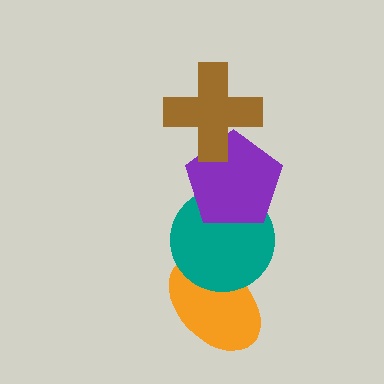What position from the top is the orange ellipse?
The orange ellipse is 4th from the top.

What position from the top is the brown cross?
The brown cross is 1st from the top.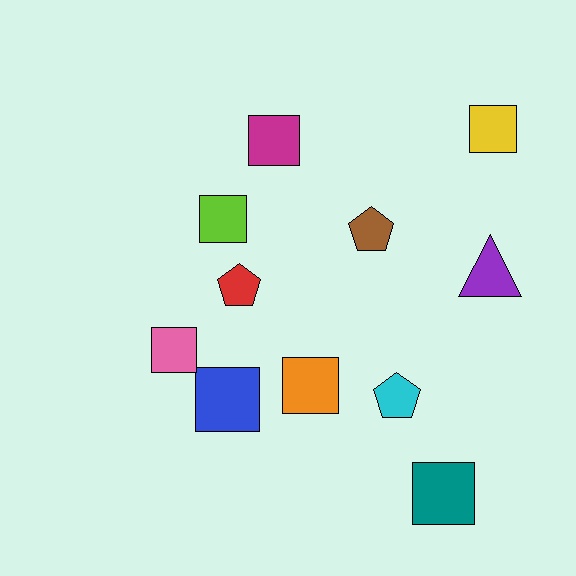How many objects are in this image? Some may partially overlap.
There are 11 objects.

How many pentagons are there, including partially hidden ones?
There are 3 pentagons.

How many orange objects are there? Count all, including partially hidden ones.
There is 1 orange object.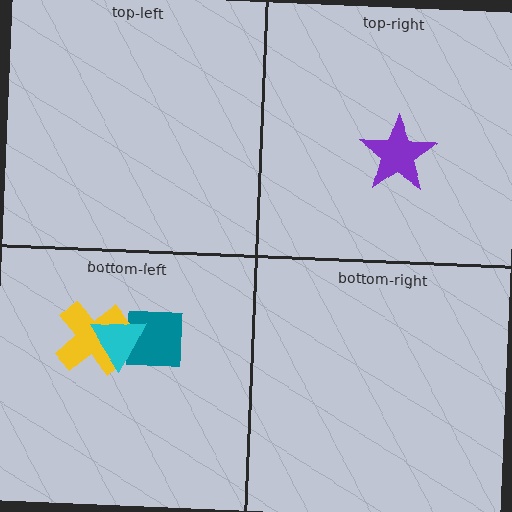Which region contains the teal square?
The bottom-left region.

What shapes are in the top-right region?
The purple star.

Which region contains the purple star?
The top-right region.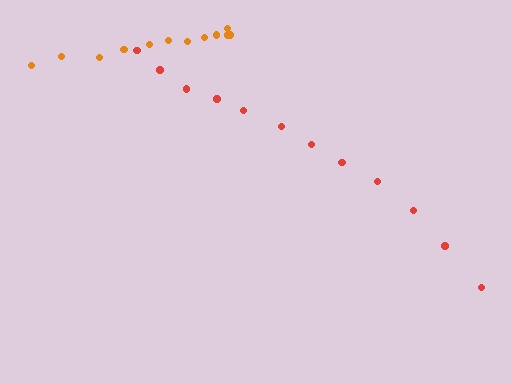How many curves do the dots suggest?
There are 2 distinct paths.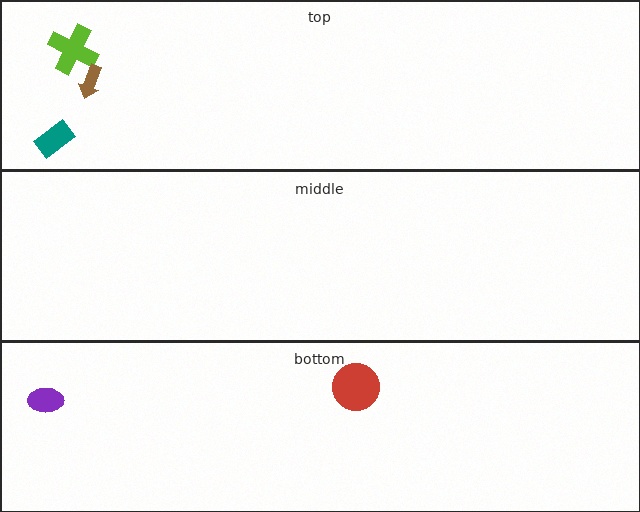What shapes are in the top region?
The teal rectangle, the lime cross, the brown arrow.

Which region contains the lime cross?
The top region.